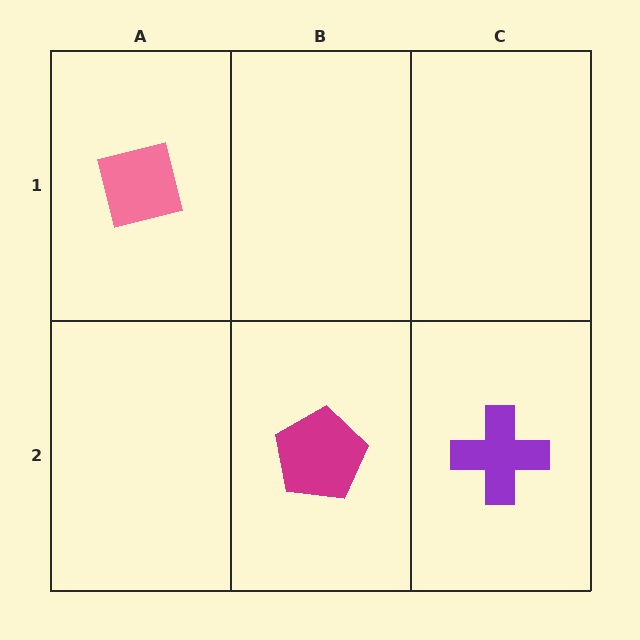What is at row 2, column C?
A purple cross.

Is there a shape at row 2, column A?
No, that cell is empty.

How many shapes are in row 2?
2 shapes.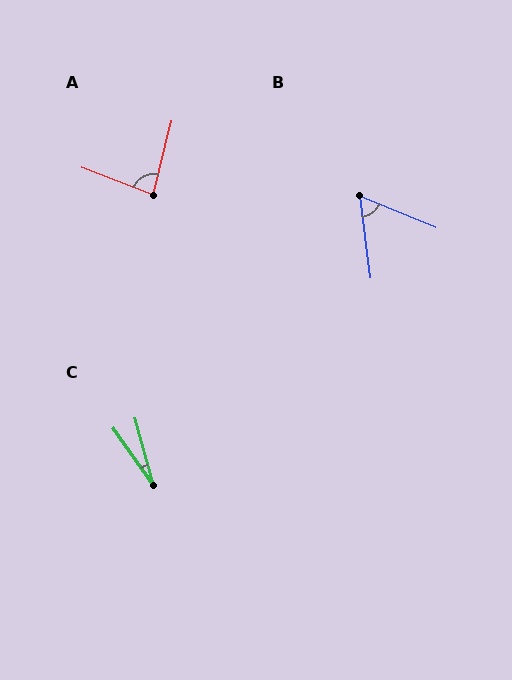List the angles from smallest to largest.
C (20°), B (60°), A (83°).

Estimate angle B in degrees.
Approximately 60 degrees.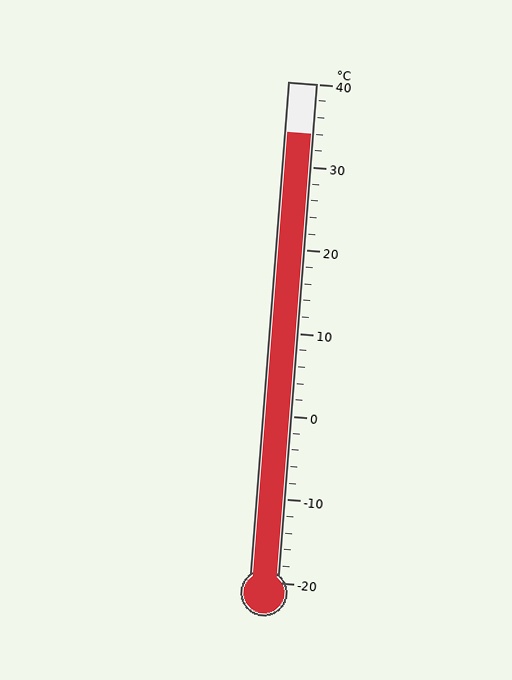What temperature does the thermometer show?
The thermometer shows approximately 34°C.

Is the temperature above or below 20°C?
The temperature is above 20°C.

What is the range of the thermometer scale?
The thermometer scale ranges from -20°C to 40°C.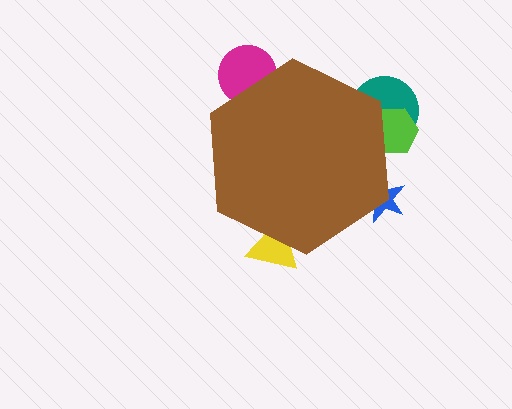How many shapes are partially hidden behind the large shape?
5 shapes are partially hidden.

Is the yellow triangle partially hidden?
Yes, the yellow triangle is partially hidden behind the brown hexagon.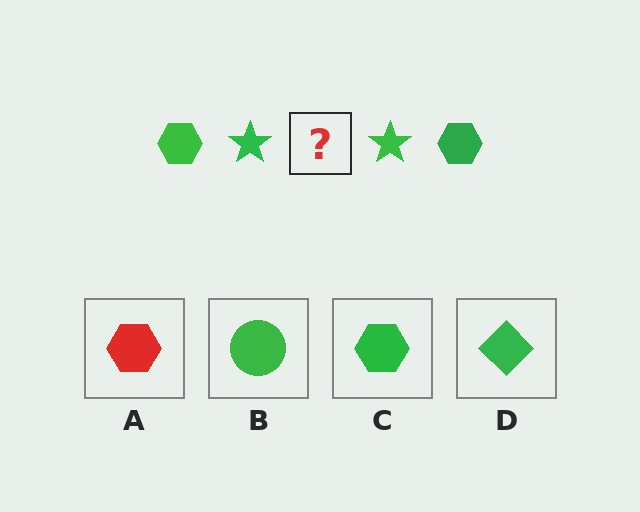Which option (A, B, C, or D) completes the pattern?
C.